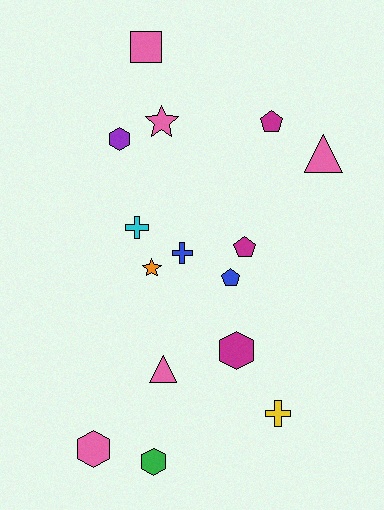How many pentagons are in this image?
There are 3 pentagons.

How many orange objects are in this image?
There is 1 orange object.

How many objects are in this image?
There are 15 objects.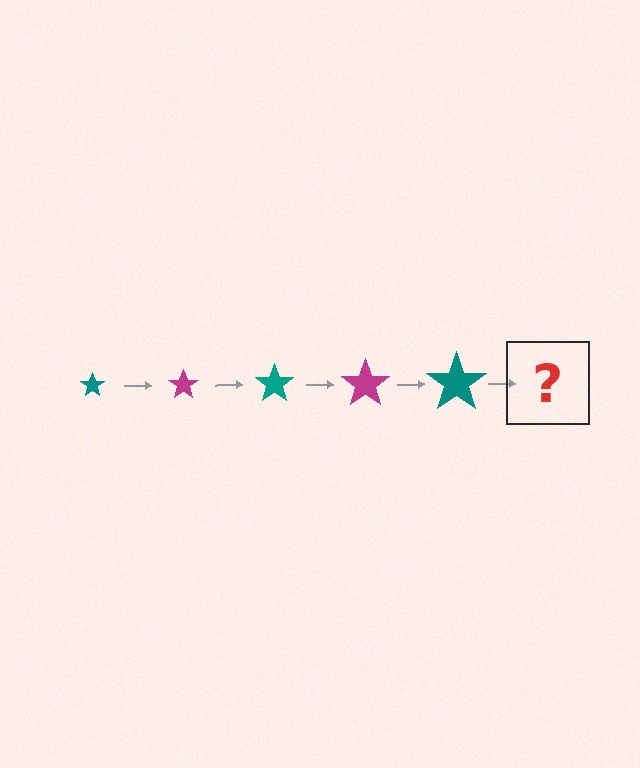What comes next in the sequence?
The next element should be a magenta star, larger than the previous one.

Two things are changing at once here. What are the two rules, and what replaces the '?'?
The two rules are that the star grows larger each step and the color cycles through teal and magenta. The '?' should be a magenta star, larger than the previous one.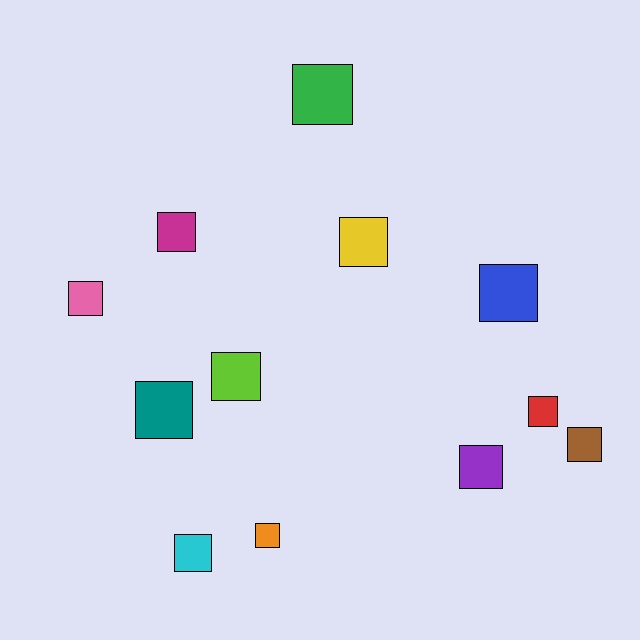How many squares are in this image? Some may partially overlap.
There are 12 squares.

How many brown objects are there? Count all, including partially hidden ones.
There is 1 brown object.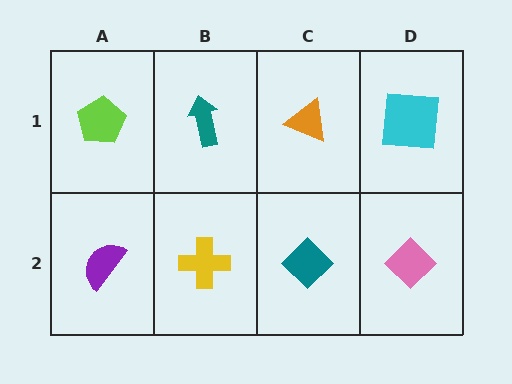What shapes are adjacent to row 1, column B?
A yellow cross (row 2, column B), a lime pentagon (row 1, column A), an orange triangle (row 1, column C).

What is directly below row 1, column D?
A pink diamond.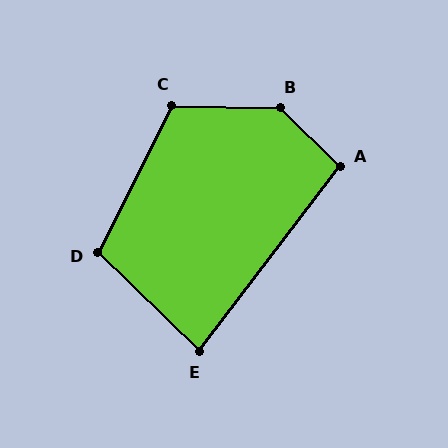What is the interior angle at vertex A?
Approximately 98 degrees (obtuse).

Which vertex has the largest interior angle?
B, at approximately 136 degrees.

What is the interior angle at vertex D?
Approximately 107 degrees (obtuse).